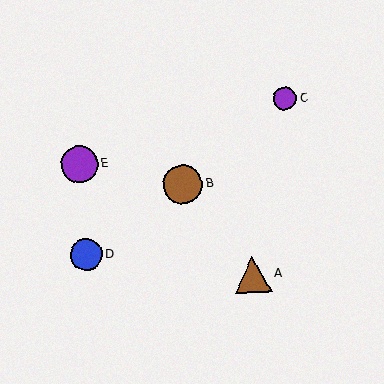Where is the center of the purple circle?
The center of the purple circle is at (79, 164).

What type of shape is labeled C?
Shape C is a purple circle.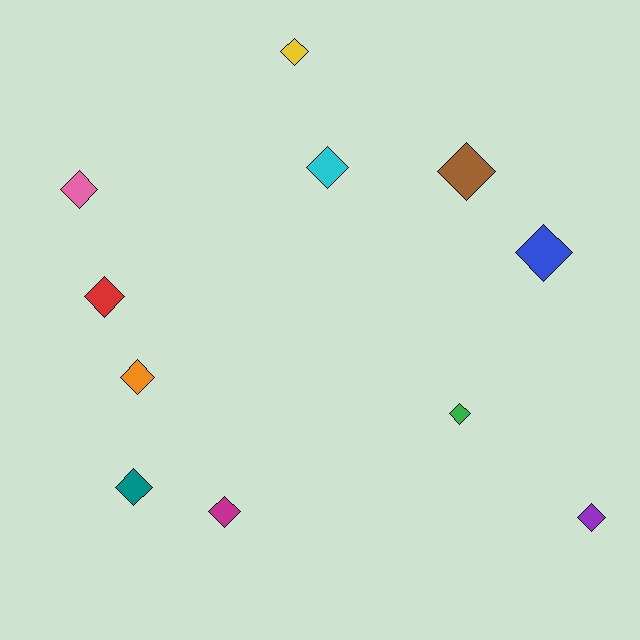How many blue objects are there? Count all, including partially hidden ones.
There is 1 blue object.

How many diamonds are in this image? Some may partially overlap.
There are 11 diamonds.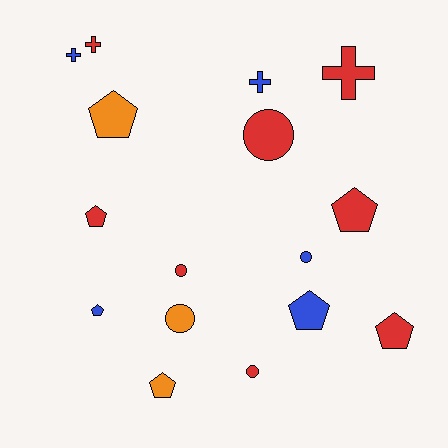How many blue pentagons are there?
There are 2 blue pentagons.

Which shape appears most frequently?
Pentagon, with 7 objects.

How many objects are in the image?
There are 16 objects.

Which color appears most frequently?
Red, with 8 objects.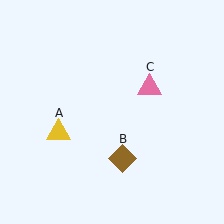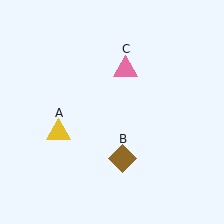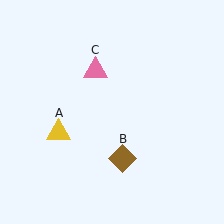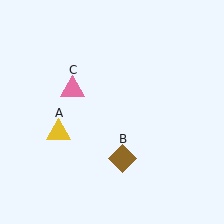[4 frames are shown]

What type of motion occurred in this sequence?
The pink triangle (object C) rotated counterclockwise around the center of the scene.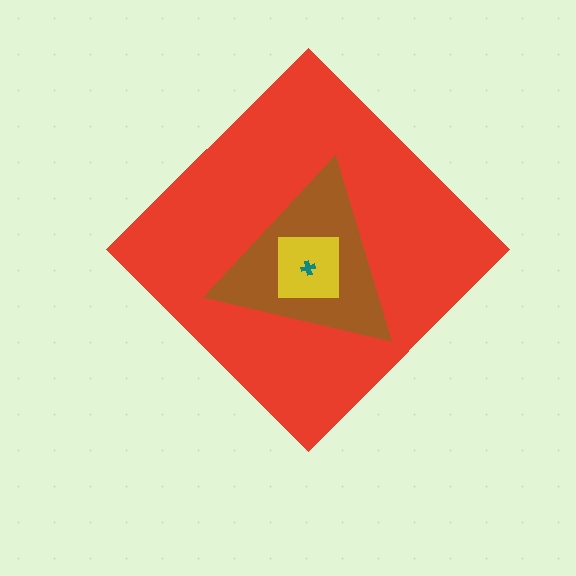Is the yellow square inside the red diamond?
Yes.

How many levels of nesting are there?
4.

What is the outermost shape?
The red diamond.